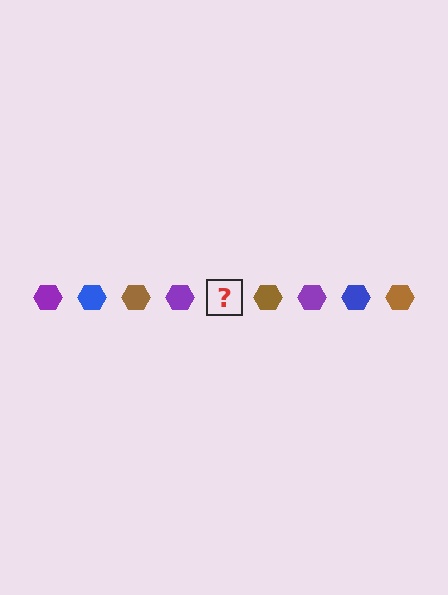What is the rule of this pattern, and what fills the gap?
The rule is that the pattern cycles through purple, blue, brown hexagons. The gap should be filled with a blue hexagon.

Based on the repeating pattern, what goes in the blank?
The blank should be a blue hexagon.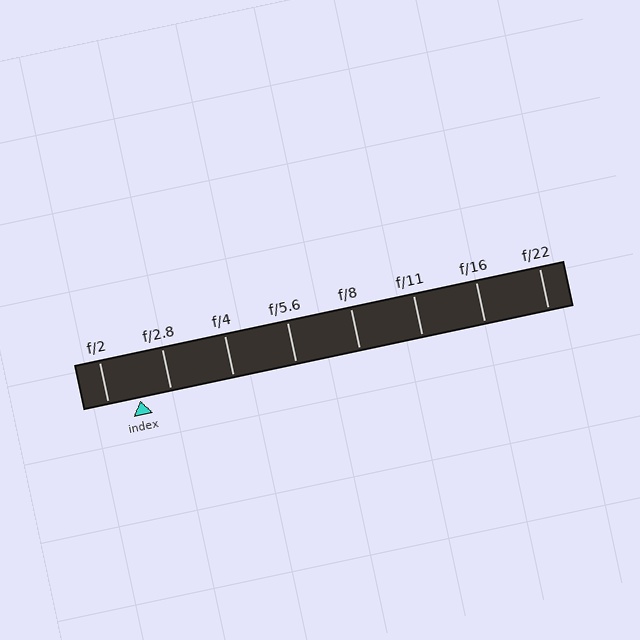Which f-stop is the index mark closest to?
The index mark is closest to f/2.8.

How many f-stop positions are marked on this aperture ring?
There are 8 f-stop positions marked.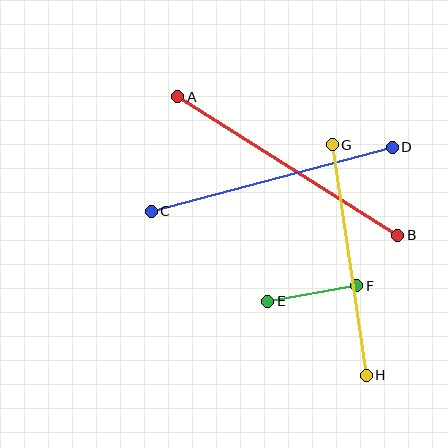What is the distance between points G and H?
The distance is approximately 233 pixels.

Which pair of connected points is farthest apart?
Points A and B are farthest apart.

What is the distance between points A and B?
The distance is approximately 260 pixels.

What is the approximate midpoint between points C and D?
The midpoint is at approximately (272, 179) pixels.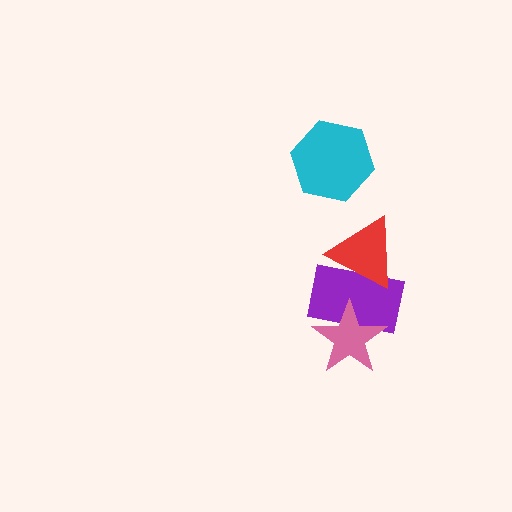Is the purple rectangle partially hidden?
Yes, it is partially covered by another shape.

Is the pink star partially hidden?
No, no other shape covers it.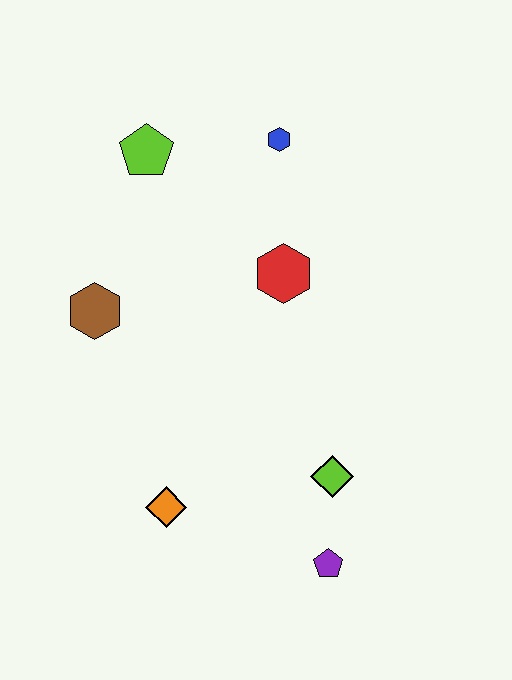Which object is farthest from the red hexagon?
The purple pentagon is farthest from the red hexagon.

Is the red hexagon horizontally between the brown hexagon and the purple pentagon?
Yes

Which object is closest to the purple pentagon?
The lime diamond is closest to the purple pentagon.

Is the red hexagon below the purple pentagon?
No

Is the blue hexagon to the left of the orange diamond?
No